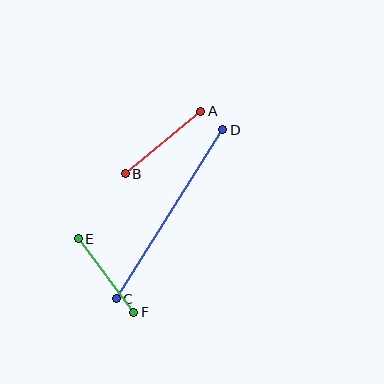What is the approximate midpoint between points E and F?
The midpoint is at approximately (106, 276) pixels.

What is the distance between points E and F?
The distance is approximately 92 pixels.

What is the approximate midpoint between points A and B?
The midpoint is at approximately (163, 142) pixels.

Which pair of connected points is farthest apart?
Points C and D are farthest apart.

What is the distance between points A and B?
The distance is approximately 98 pixels.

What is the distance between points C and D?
The distance is approximately 199 pixels.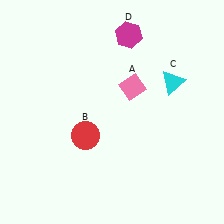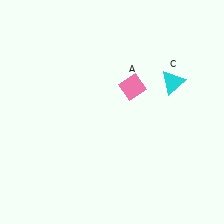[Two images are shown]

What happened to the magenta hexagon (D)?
The magenta hexagon (D) was removed in Image 2. It was in the top-right area of Image 1.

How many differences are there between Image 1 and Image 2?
There are 2 differences between the two images.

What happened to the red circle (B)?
The red circle (B) was removed in Image 2. It was in the bottom-left area of Image 1.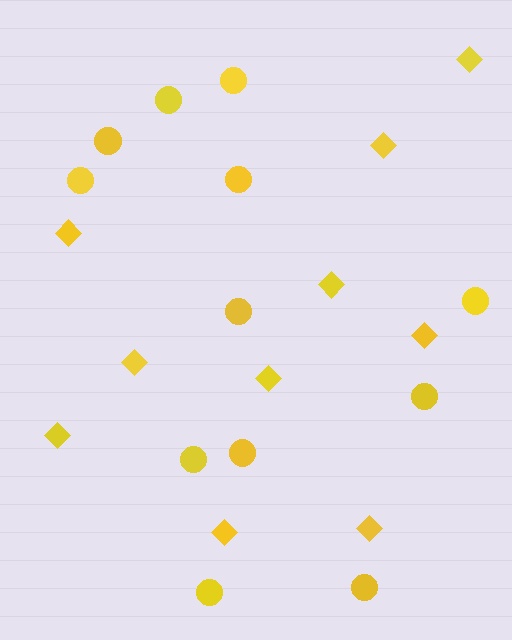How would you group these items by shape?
There are 2 groups: one group of circles (12) and one group of diamonds (10).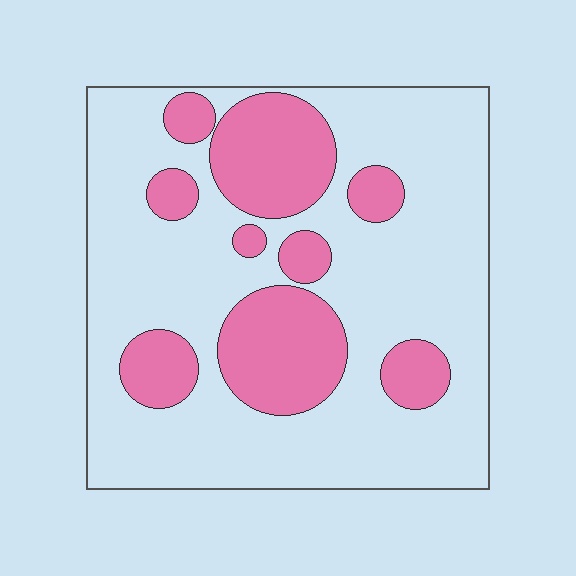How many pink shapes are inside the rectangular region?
9.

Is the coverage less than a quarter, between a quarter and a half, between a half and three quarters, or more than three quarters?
Between a quarter and a half.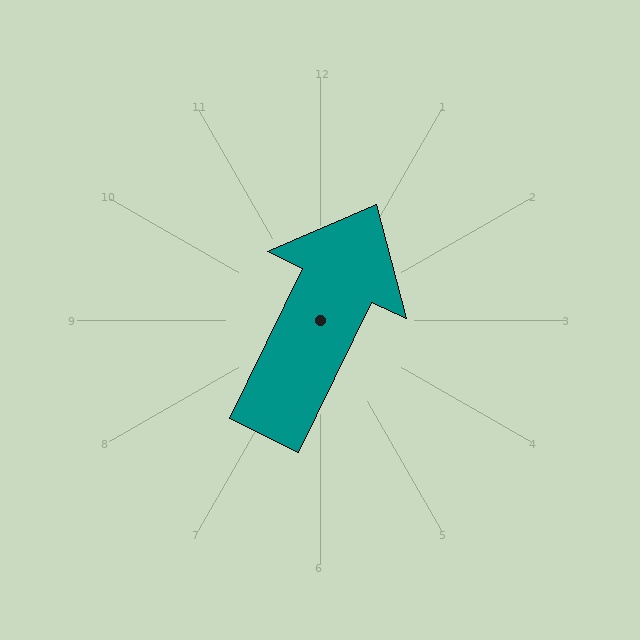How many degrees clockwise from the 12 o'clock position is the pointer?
Approximately 26 degrees.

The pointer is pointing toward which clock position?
Roughly 1 o'clock.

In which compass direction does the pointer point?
Northeast.